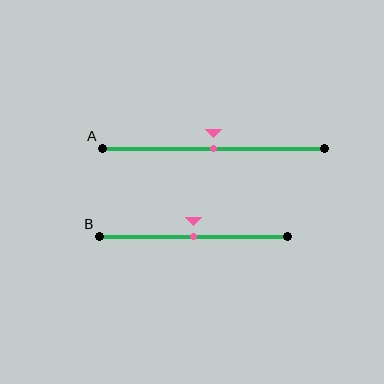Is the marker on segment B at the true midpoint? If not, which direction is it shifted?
Yes, the marker on segment B is at the true midpoint.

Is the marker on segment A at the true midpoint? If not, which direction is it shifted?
Yes, the marker on segment A is at the true midpoint.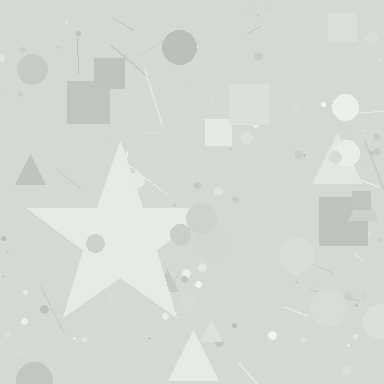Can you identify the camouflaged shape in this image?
The camouflaged shape is a star.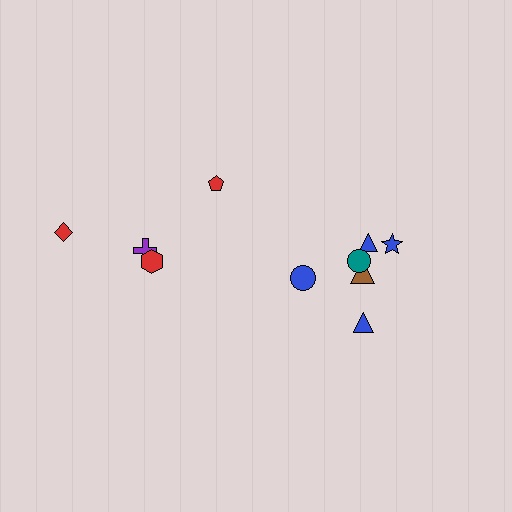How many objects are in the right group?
There are 6 objects.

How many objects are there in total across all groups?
There are 10 objects.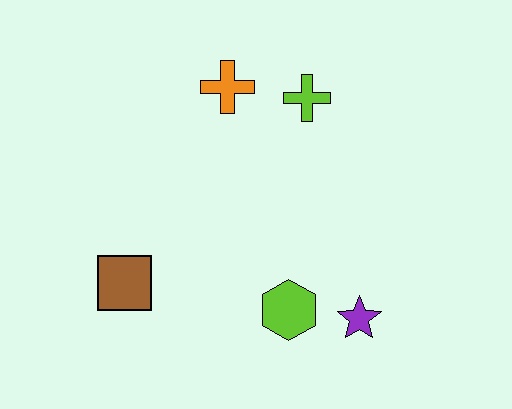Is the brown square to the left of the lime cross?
Yes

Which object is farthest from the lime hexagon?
The orange cross is farthest from the lime hexagon.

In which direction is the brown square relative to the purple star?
The brown square is to the left of the purple star.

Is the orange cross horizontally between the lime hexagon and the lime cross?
No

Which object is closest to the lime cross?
The orange cross is closest to the lime cross.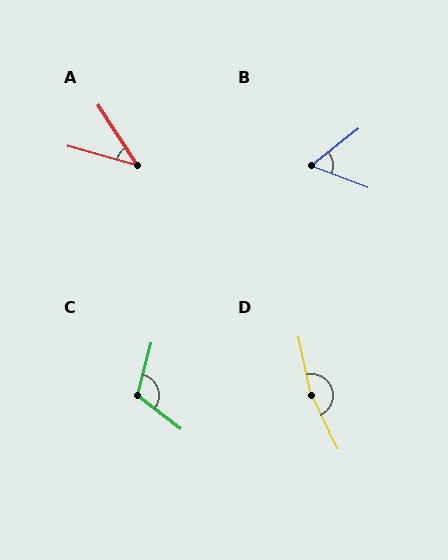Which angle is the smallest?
A, at approximately 41 degrees.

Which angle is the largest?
D, at approximately 167 degrees.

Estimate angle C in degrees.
Approximately 113 degrees.